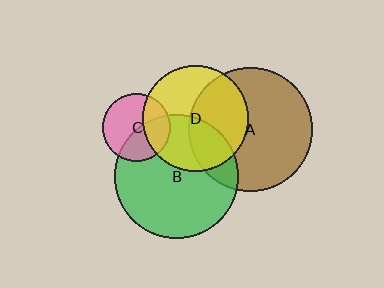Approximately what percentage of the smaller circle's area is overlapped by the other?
Approximately 40%.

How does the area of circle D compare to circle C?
Approximately 2.5 times.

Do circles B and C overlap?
Yes.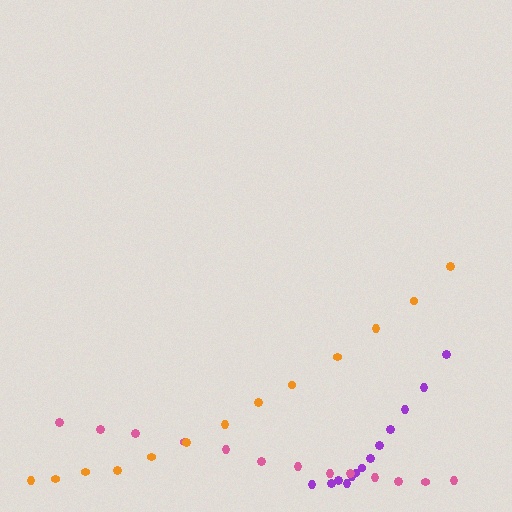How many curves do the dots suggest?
There are 3 distinct paths.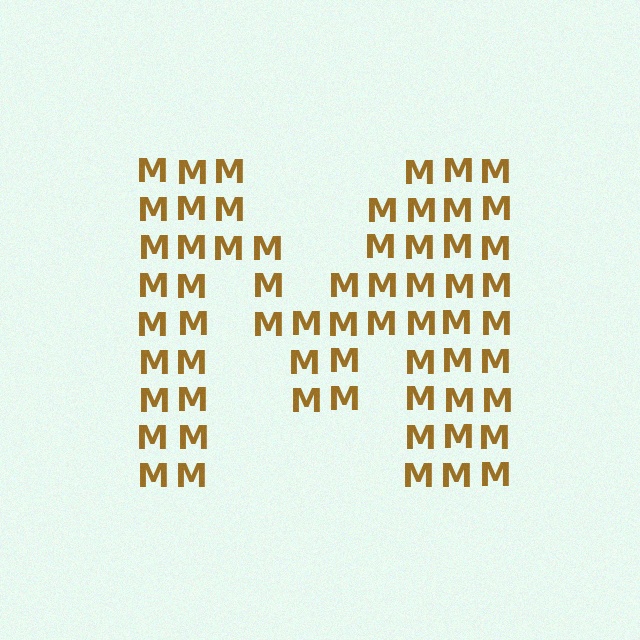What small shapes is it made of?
It is made of small letter M's.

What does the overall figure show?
The overall figure shows the letter M.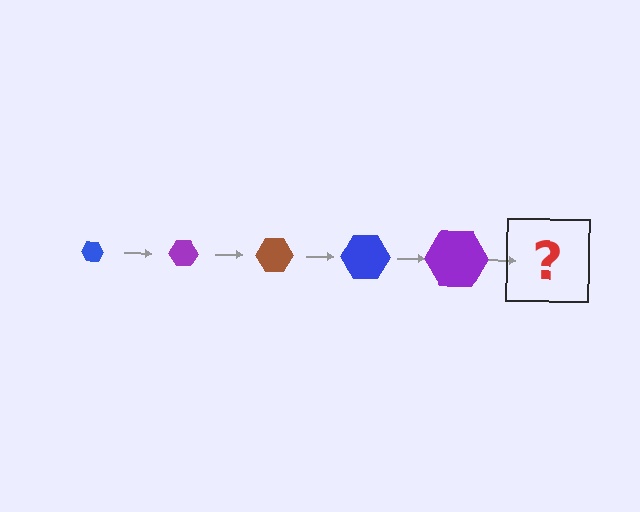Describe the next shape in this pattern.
It should be a brown hexagon, larger than the previous one.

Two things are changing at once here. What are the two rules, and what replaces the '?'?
The two rules are that the hexagon grows larger each step and the color cycles through blue, purple, and brown. The '?' should be a brown hexagon, larger than the previous one.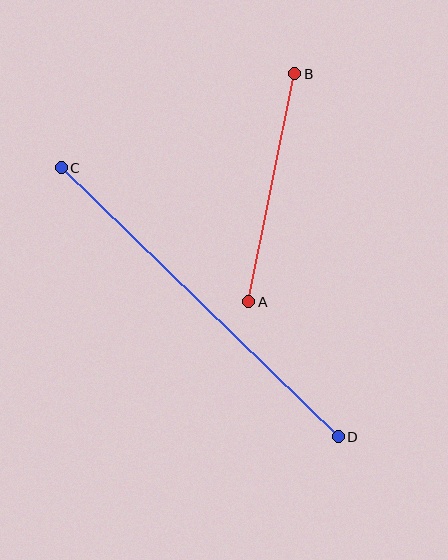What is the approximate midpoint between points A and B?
The midpoint is at approximately (272, 188) pixels.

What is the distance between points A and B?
The distance is approximately 233 pixels.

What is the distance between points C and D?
The distance is approximately 386 pixels.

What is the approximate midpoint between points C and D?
The midpoint is at approximately (200, 302) pixels.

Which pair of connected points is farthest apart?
Points C and D are farthest apart.